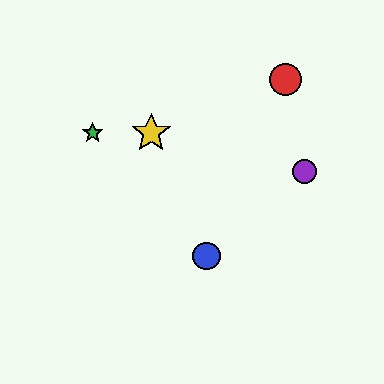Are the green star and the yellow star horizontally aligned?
Yes, both are at y≈133.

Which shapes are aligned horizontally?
The green star, the yellow star are aligned horizontally.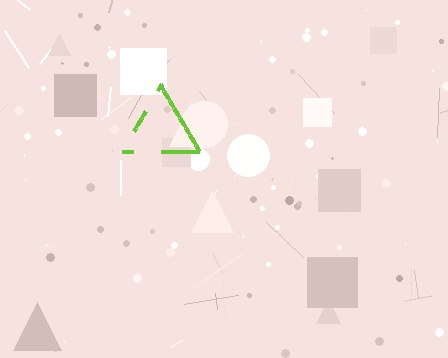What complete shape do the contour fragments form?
The contour fragments form a triangle.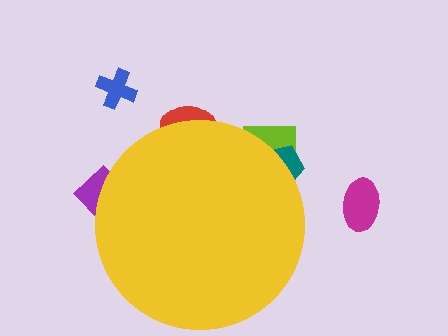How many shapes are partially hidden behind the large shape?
4 shapes are partially hidden.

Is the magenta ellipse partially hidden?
No, the magenta ellipse is fully visible.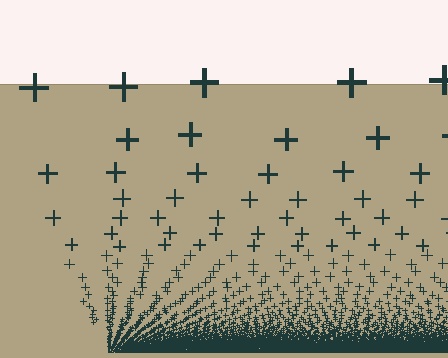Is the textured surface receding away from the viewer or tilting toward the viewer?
The surface appears to tilt toward the viewer. Texture elements get larger and sparser toward the top.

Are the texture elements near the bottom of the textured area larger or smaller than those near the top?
Smaller. The gradient is inverted — elements near the bottom are smaller and denser.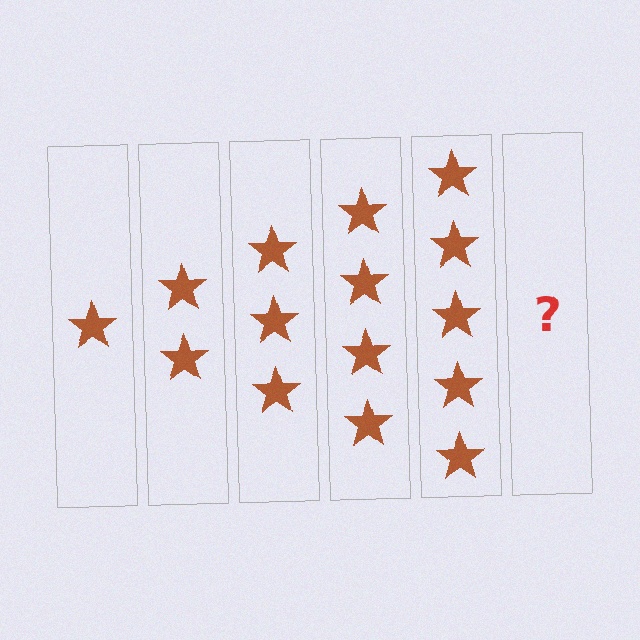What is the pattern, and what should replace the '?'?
The pattern is that each step adds one more star. The '?' should be 6 stars.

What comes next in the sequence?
The next element should be 6 stars.